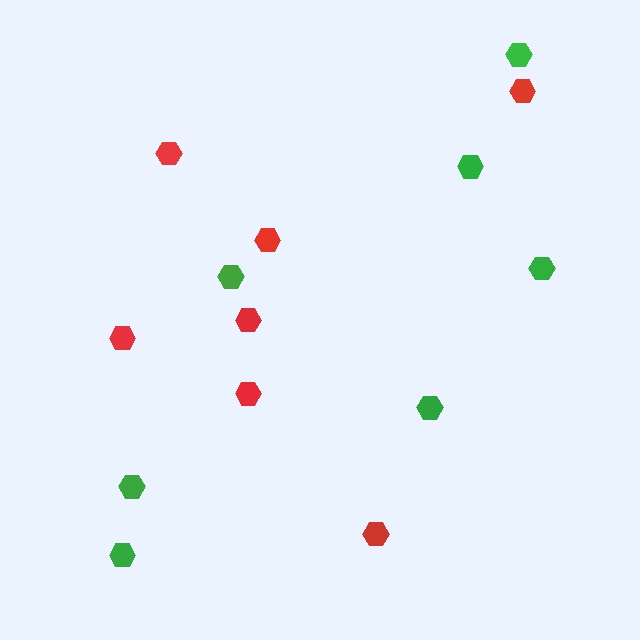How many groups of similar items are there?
There are 2 groups: one group of red hexagons (7) and one group of green hexagons (7).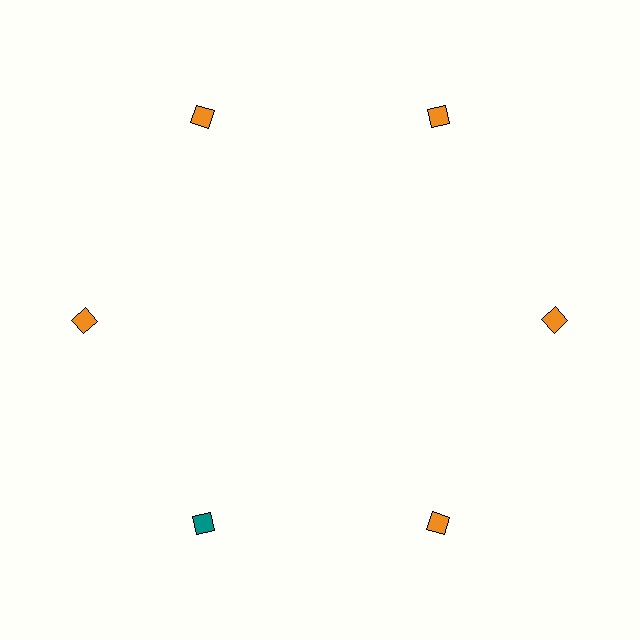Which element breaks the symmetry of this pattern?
The teal diamond at roughly the 7 o'clock position breaks the symmetry. All other shapes are orange diamonds.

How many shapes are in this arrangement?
There are 6 shapes arranged in a ring pattern.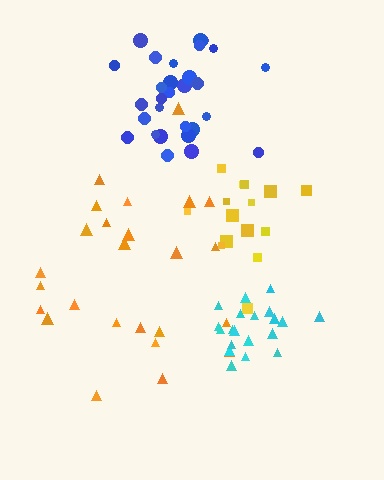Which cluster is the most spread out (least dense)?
Orange.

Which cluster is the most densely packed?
Blue.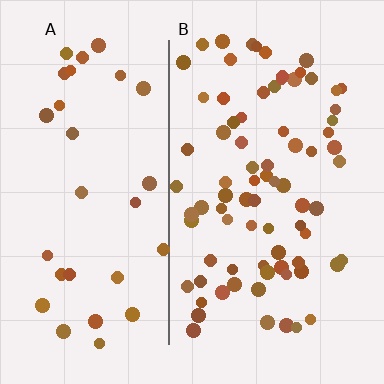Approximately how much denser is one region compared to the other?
Approximately 2.4× — region B over region A.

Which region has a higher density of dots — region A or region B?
B (the right).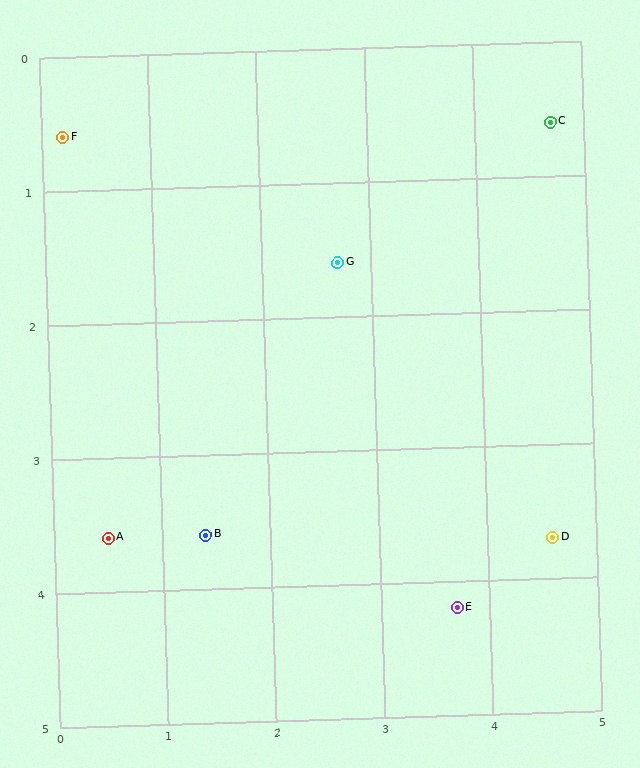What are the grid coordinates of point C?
Point C is at approximately (4.7, 0.6).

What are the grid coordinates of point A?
Point A is at approximately (0.5, 3.6).